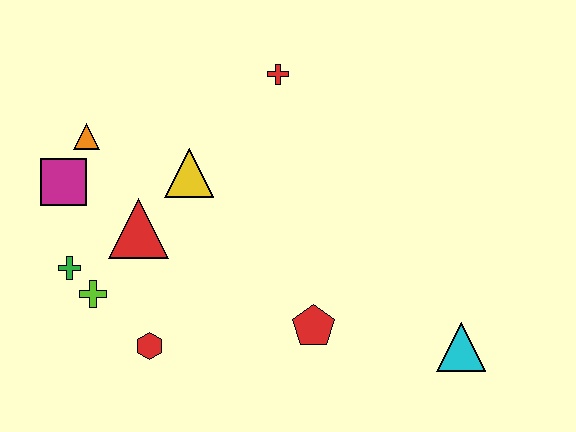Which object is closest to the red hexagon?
The lime cross is closest to the red hexagon.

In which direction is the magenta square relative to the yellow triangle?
The magenta square is to the left of the yellow triangle.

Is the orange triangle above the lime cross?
Yes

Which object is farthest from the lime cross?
The cyan triangle is farthest from the lime cross.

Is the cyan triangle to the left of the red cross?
No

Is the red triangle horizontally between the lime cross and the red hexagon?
Yes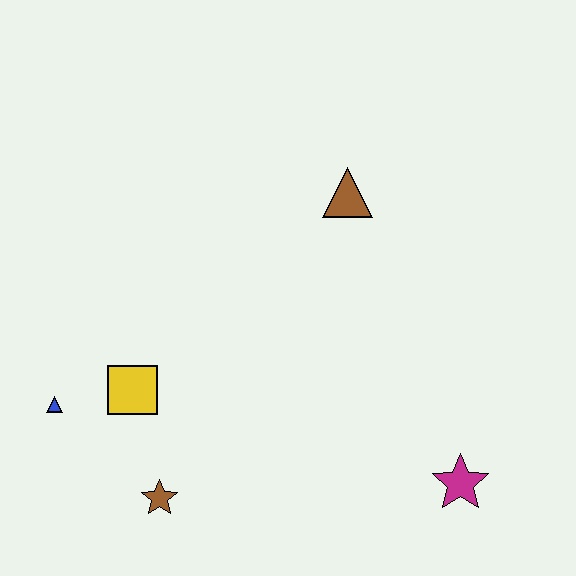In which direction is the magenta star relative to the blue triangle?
The magenta star is to the right of the blue triangle.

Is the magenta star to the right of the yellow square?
Yes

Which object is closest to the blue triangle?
The yellow square is closest to the blue triangle.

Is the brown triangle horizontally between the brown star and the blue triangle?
No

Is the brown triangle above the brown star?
Yes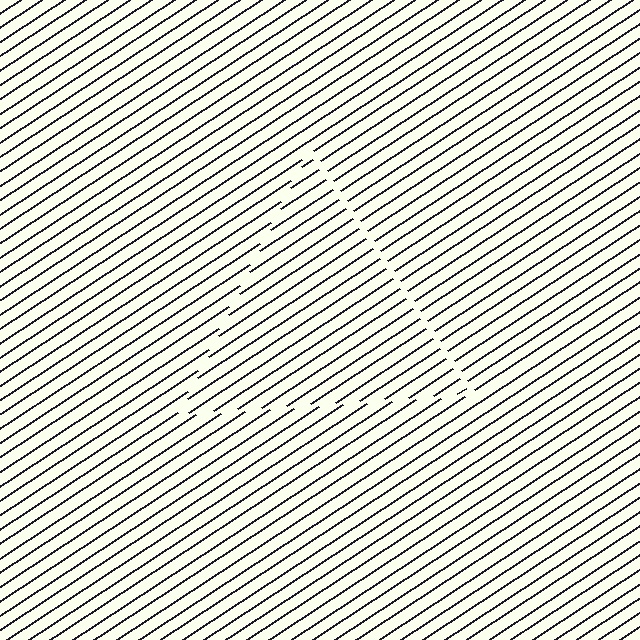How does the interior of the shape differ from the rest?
The interior of the shape contains the same grating, shifted by half a period — the contour is defined by the phase discontinuity where line-ends from the inner and outer gratings abut.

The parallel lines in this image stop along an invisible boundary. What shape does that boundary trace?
An illusory triangle. The interior of the shape contains the same grating, shifted by half a period — the contour is defined by the phase discontinuity where line-ends from the inner and outer gratings abut.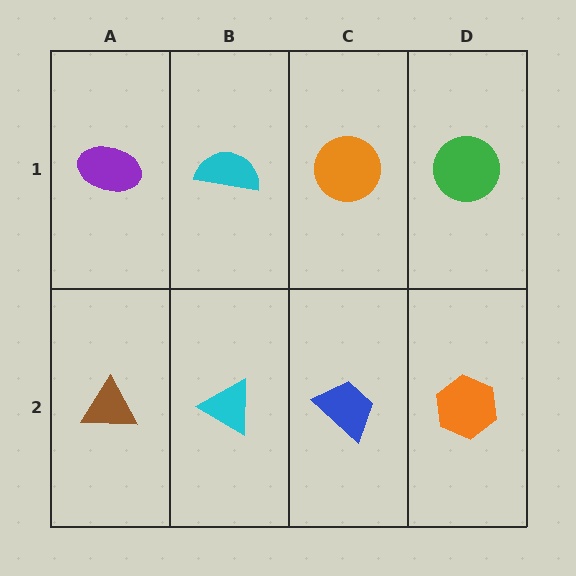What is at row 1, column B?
A cyan semicircle.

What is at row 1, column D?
A green circle.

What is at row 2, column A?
A brown triangle.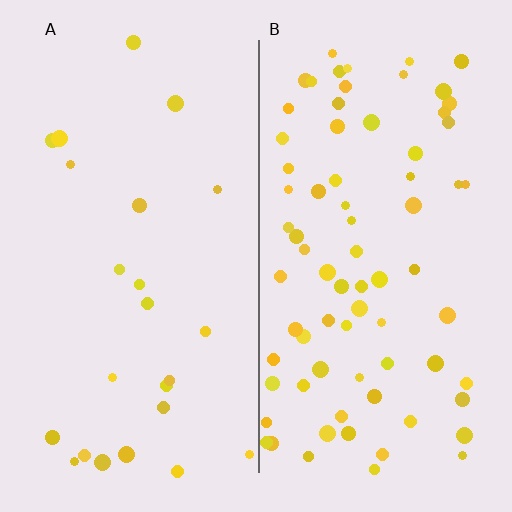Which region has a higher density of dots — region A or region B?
B (the right).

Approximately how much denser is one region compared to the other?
Approximately 3.2× — region B over region A.